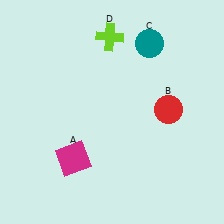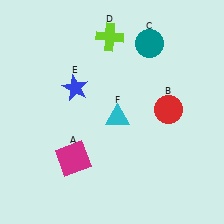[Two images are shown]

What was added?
A blue star (E), a cyan triangle (F) were added in Image 2.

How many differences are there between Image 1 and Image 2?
There are 2 differences between the two images.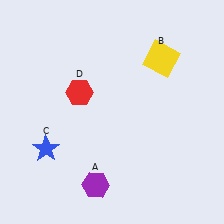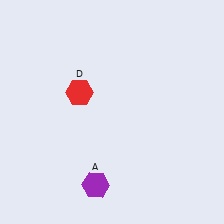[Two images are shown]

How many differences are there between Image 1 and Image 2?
There are 2 differences between the two images.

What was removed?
The blue star (C), the yellow square (B) were removed in Image 2.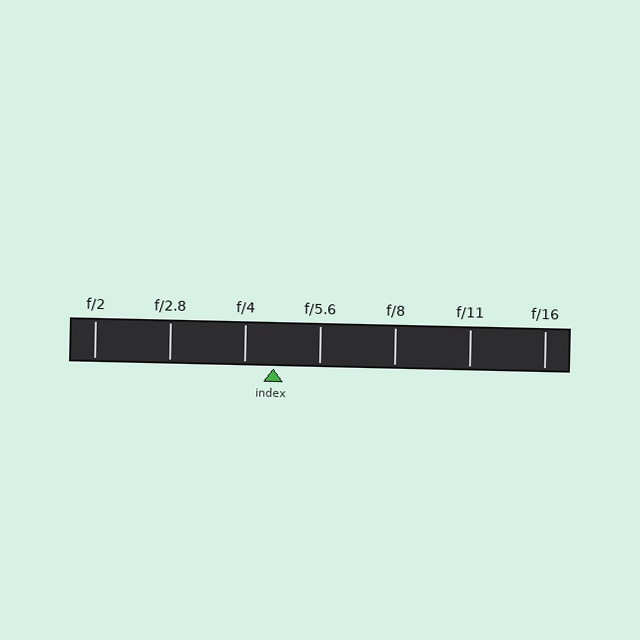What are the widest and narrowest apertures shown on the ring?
The widest aperture shown is f/2 and the narrowest is f/16.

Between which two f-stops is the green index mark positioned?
The index mark is between f/4 and f/5.6.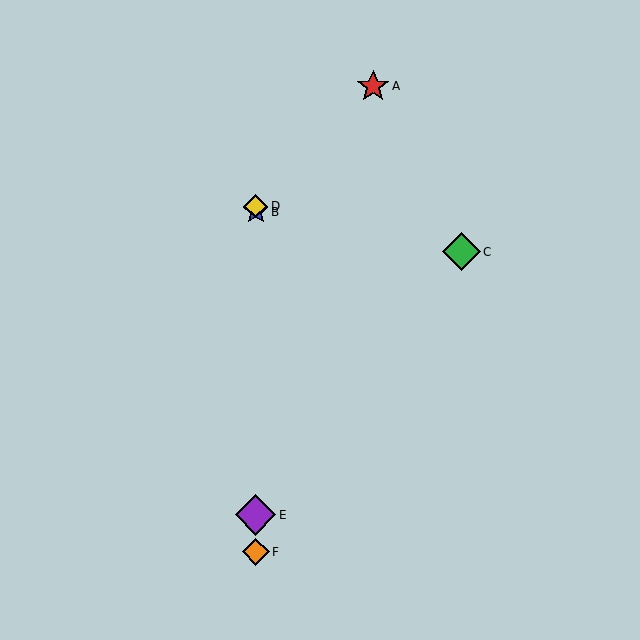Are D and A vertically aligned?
No, D is at x≈256 and A is at x≈373.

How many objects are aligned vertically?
4 objects (B, D, E, F) are aligned vertically.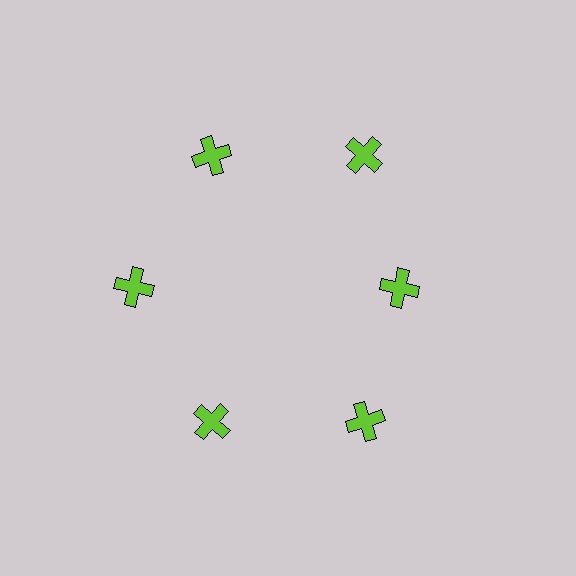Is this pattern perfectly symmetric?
No. The 6 lime crosses are arranged in a ring, but one element near the 3 o'clock position is pulled inward toward the center, breaking the 6-fold rotational symmetry.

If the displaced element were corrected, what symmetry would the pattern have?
It would have 6-fold rotational symmetry — the pattern would map onto itself every 60 degrees.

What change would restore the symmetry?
The symmetry would be restored by moving it outward, back onto the ring so that all 6 crosses sit at equal angles and equal distance from the center.